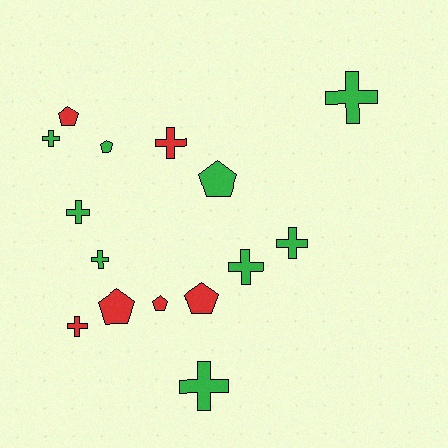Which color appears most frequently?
Green, with 9 objects.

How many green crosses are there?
There are 7 green crosses.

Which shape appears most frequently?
Cross, with 9 objects.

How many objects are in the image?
There are 15 objects.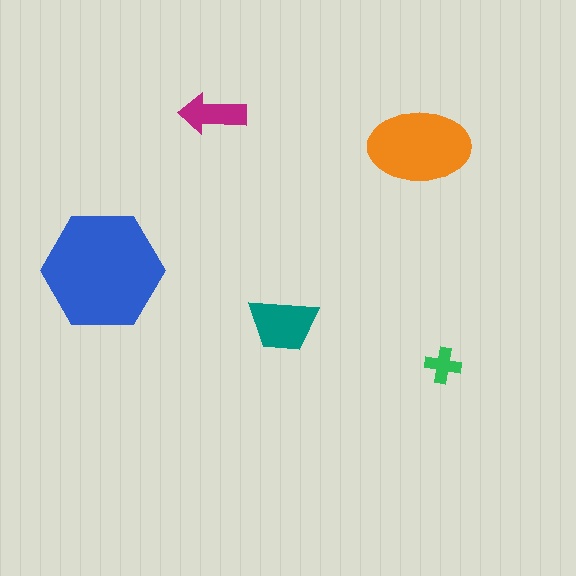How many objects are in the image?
There are 5 objects in the image.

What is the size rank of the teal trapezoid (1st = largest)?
3rd.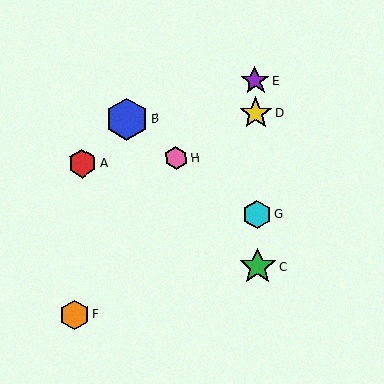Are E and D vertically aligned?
Yes, both are at x≈255.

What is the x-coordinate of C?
Object C is at x≈258.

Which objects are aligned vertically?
Objects C, D, E, G are aligned vertically.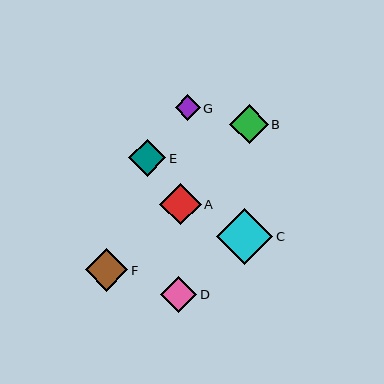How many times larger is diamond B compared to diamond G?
Diamond B is approximately 1.5 times the size of diamond G.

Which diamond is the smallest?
Diamond G is the smallest with a size of approximately 25 pixels.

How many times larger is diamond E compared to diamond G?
Diamond E is approximately 1.5 times the size of diamond G.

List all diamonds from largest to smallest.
From largest to smallest: C, F, A, B, E, D, G.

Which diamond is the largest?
Diamond C is the largest with a size of approximately 56 pixels.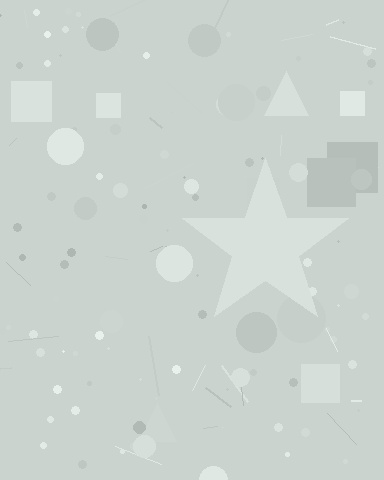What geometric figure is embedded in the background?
A star is embedded in the background.